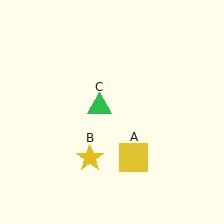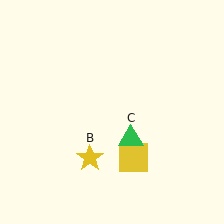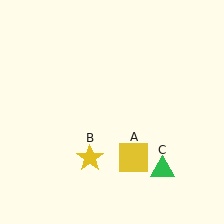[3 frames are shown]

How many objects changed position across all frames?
1 object changed position: green triangle (object C).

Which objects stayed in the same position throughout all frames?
Yellow square (object A) and yellow star (object B) remained stationary.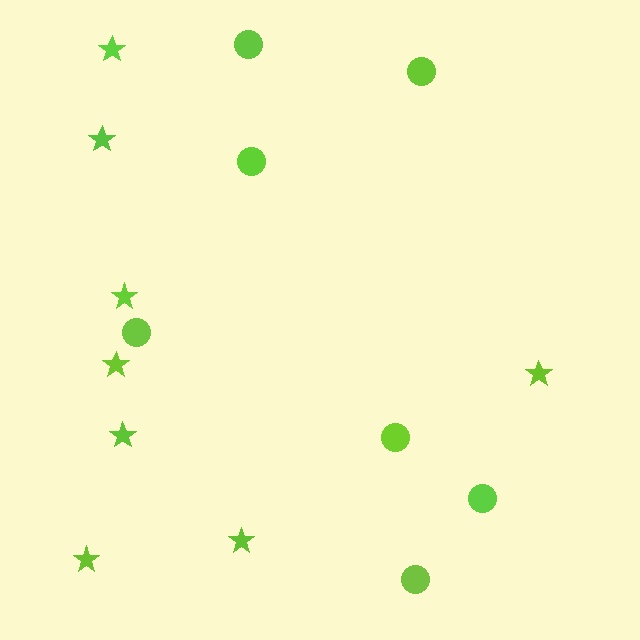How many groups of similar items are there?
There are 2 groups: one group of circles (7) and one group of stars (8).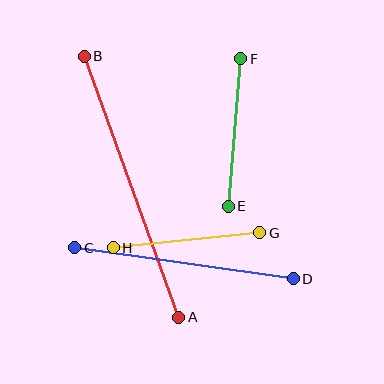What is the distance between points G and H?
The distance is approximately 147 pixels.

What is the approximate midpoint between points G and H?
The midpoint is at approximately (186, 240) pixels.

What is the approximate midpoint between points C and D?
The midpoint is at approximately (184, 263) pixels.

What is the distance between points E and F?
The distance is approximately 148 pixels.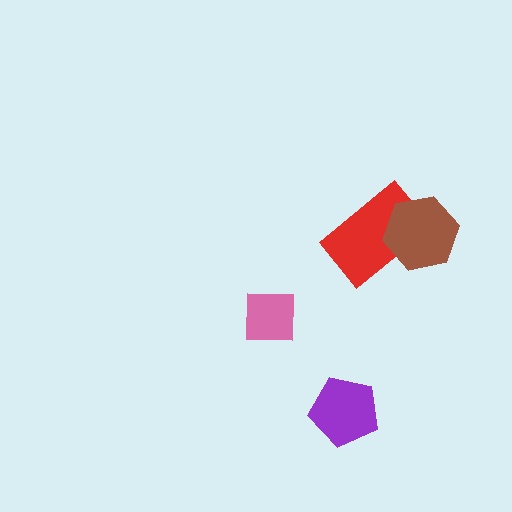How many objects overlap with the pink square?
0 objects overlap with the pink square.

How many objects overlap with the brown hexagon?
1 object overlaps with the brown hexagon.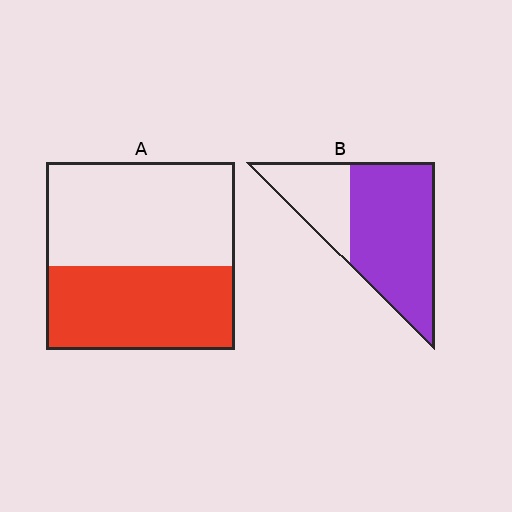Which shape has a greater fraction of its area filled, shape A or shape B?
Shape B.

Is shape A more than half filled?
No.